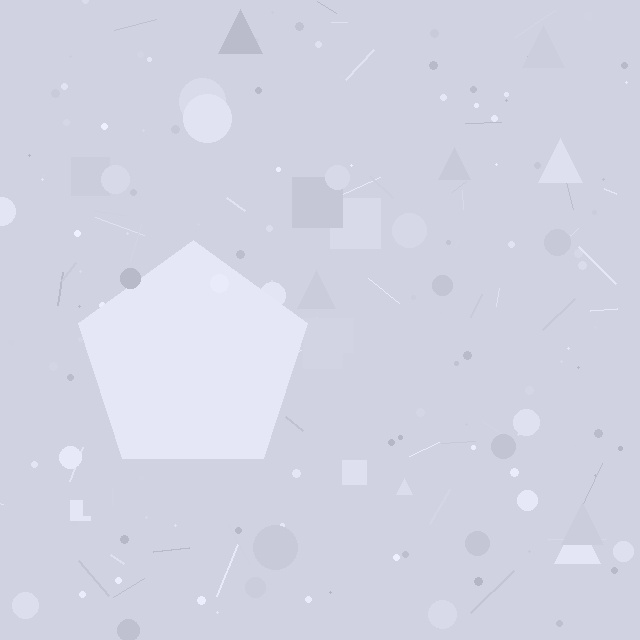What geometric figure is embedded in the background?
A pentagon is embedded in the background.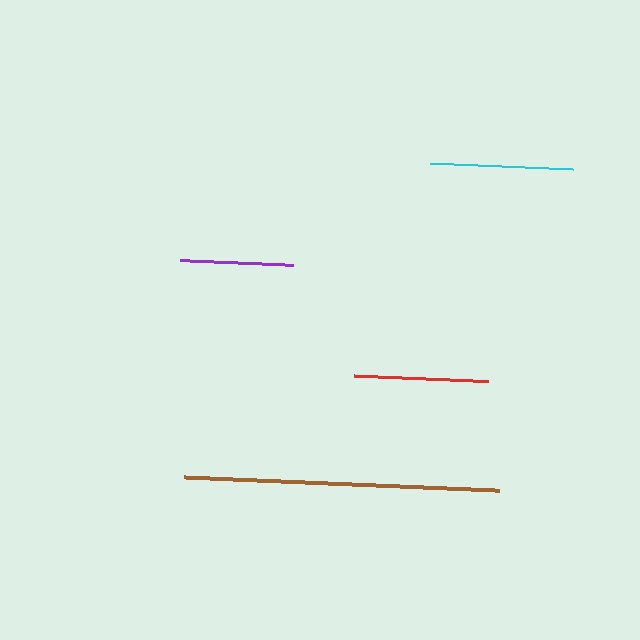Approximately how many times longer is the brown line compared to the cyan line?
The brown line is approximately 2.2 times the length of the cyan line.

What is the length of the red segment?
The red segment is approximately 135 pixels long.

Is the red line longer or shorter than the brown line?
The brown line is longer than the red line.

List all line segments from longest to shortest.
From longest to shortest: brown, cyan, red, purple.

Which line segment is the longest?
The brown line is the longest at approximately 314 pixels.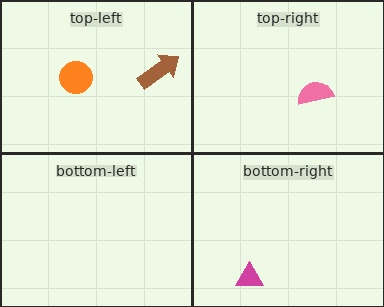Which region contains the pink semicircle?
The top-right region.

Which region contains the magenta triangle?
The bottom-right region.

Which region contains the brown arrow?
The top-left region.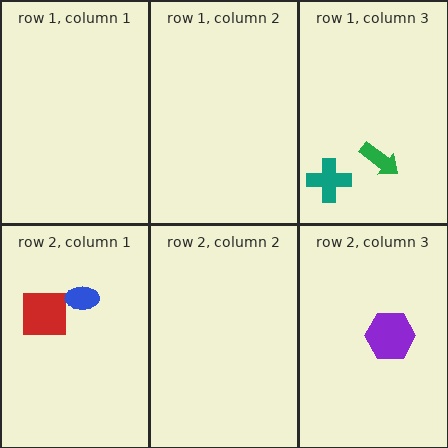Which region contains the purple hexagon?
The row 2, column 3 region.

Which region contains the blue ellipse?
The row 2, column 1 region.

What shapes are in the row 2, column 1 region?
The red square, the blue ellipse.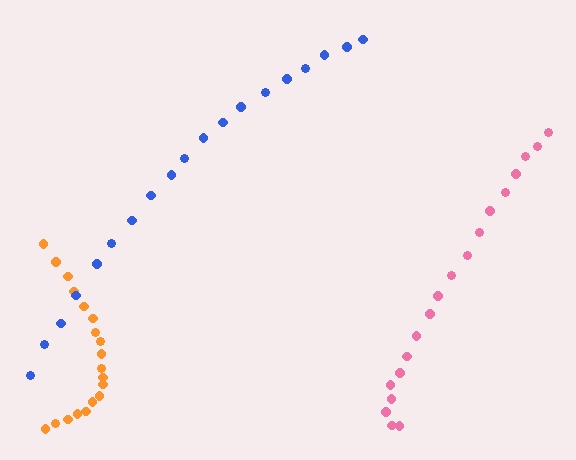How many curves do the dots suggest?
There are 3 distinct paths.